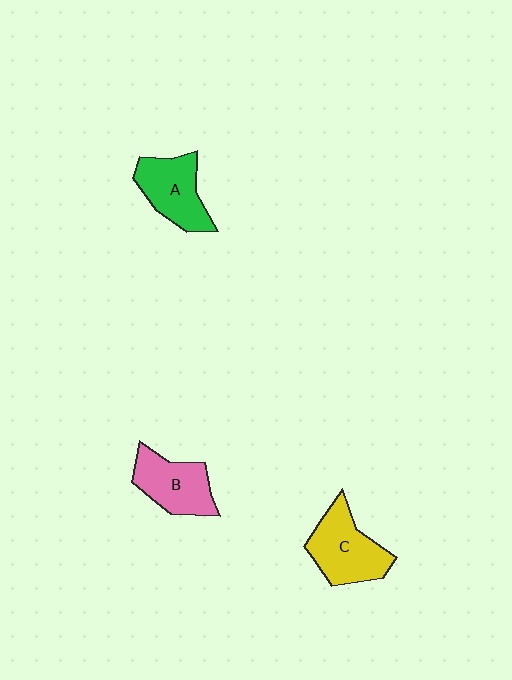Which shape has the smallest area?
Shape B (pink).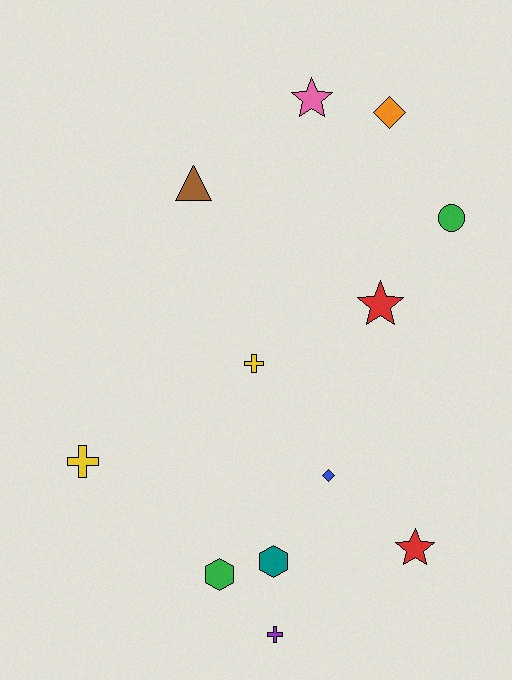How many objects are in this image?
There are 12 objects.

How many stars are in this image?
There are 3 stars.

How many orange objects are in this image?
There is 1 orange object.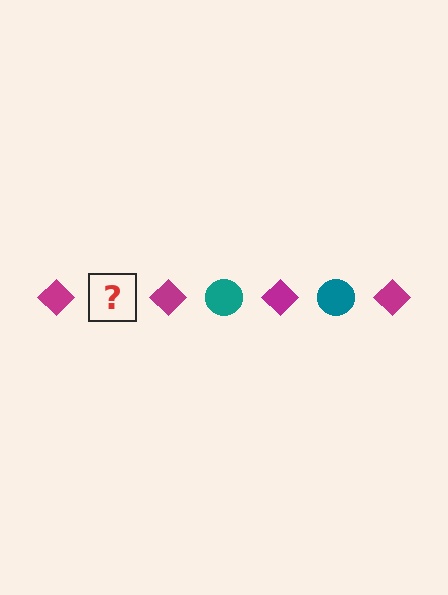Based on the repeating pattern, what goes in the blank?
The blank should be a teal circle.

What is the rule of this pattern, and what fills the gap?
The rule is that the pattern alternates between magenta diamond and teal circle. The gap should be filled with a teal circle.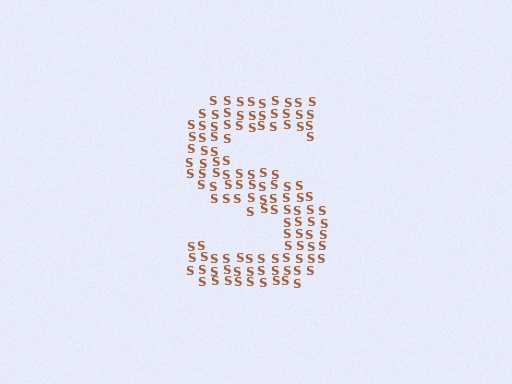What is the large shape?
The large shape is the letter S.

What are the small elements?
The small elements are letter S's.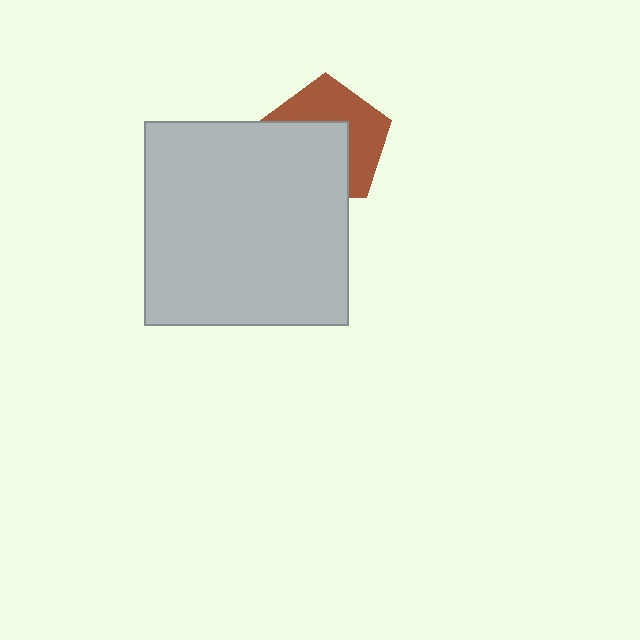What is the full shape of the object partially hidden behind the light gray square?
The partially hidden object is a brown pentagon.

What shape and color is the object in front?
The object in front is a light gray square.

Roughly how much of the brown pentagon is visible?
About half of it is visible (roughly 49%).